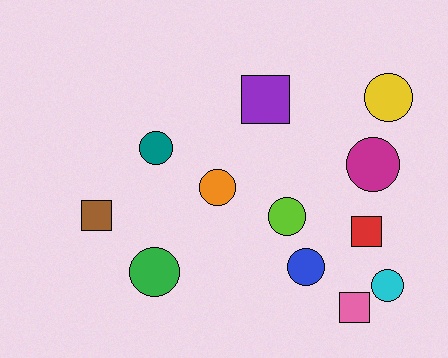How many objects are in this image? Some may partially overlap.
There are 12 objects.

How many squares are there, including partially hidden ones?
There are 4 squares.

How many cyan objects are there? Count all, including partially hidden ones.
There is 1 cyan object.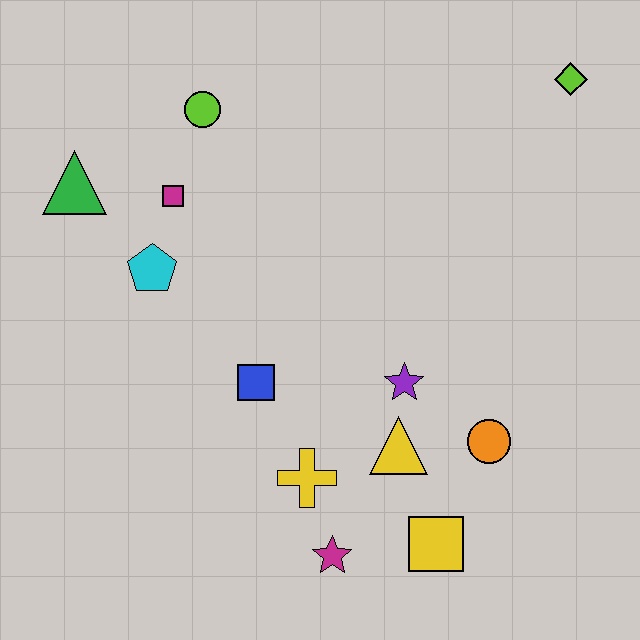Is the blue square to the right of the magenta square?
Yes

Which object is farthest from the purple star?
The green triangle is farthest from the purple star.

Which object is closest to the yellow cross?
The magenta star is closest to the yellow cross.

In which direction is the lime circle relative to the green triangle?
The lime circle is to the right of the green triangle.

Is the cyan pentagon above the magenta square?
No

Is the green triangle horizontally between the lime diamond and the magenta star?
No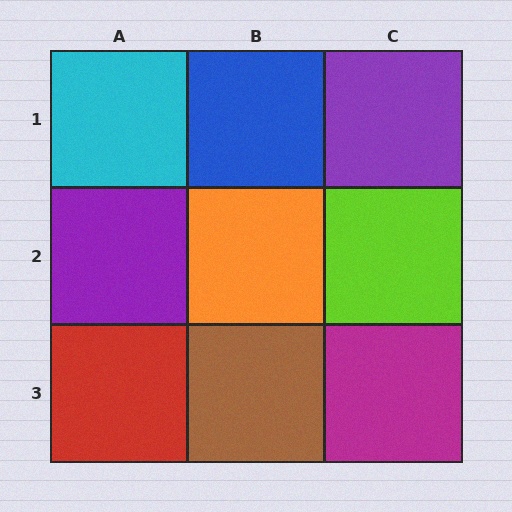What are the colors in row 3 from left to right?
Red, brown, magenta.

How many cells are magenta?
1 cell is magenta.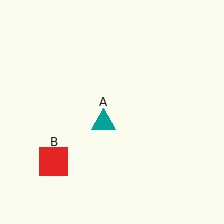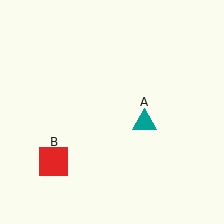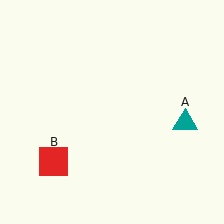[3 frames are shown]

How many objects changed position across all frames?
1 object changed position: teal triangle (object A).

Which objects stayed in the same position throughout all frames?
Red square (object B) remained stationary.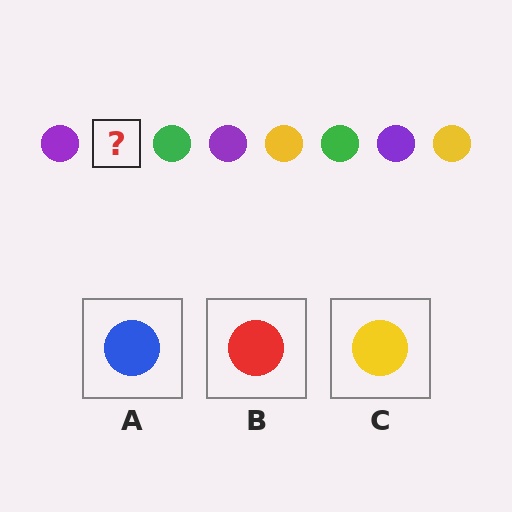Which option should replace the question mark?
Option C.